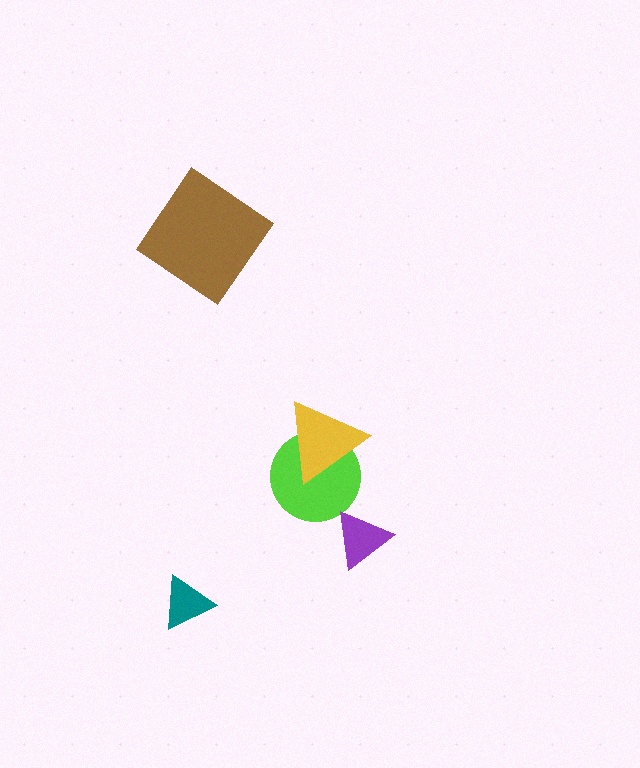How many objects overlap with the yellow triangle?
1 object overlaps with the yellow triangle.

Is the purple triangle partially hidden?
No, no other shape covers it.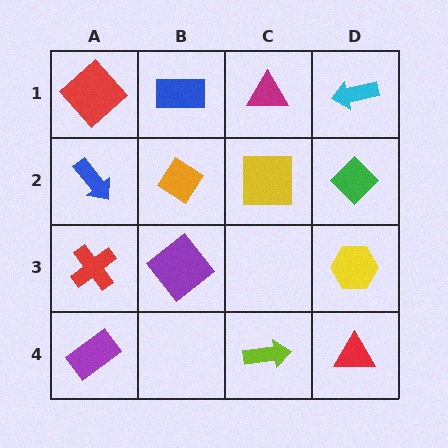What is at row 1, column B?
A blue rectangle.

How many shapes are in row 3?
3 shapes.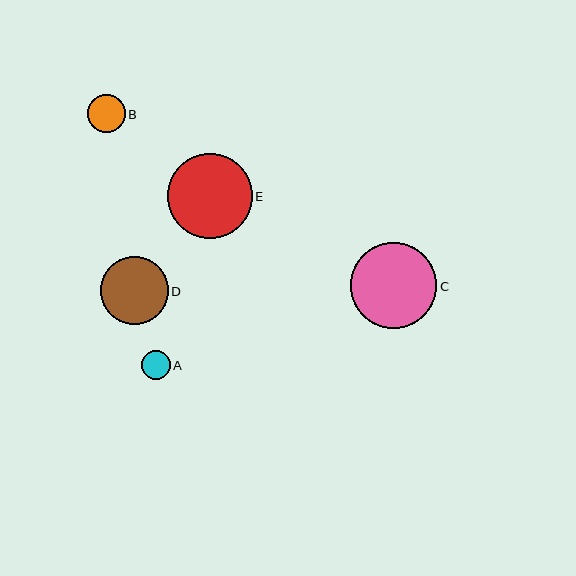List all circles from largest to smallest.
From largest to smallest: C, E, D, B, A.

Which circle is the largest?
Circle C is the largest with a size of approximately 86 pixels.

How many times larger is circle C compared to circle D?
Circle C is approximately 1.3 times the size of circle D.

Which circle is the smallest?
Circle A is the smallest with a size of approximately 29 pixels.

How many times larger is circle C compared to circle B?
Circle C is approximately 2.3 times the size of circle B.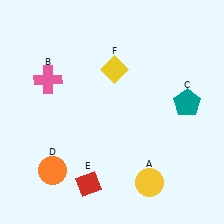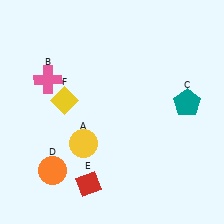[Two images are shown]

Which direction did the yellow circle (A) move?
The yellow circle (A) moved left.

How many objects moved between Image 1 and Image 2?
2 objects moved between the two images.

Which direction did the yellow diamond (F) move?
The yellow diamond (F) moved left.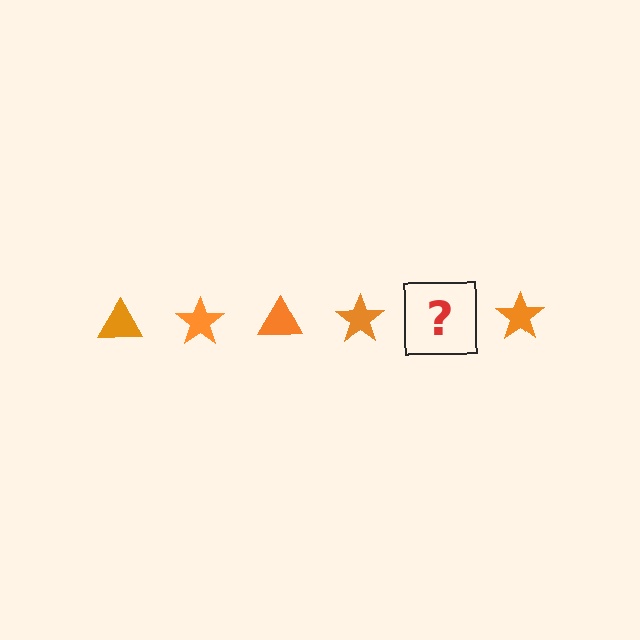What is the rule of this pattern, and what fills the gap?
The rule is that the pattern cycles through triangle, star shapes in orange. The gap should be filled with an orange triangle.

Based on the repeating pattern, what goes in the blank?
The blank should be an orange triangle.